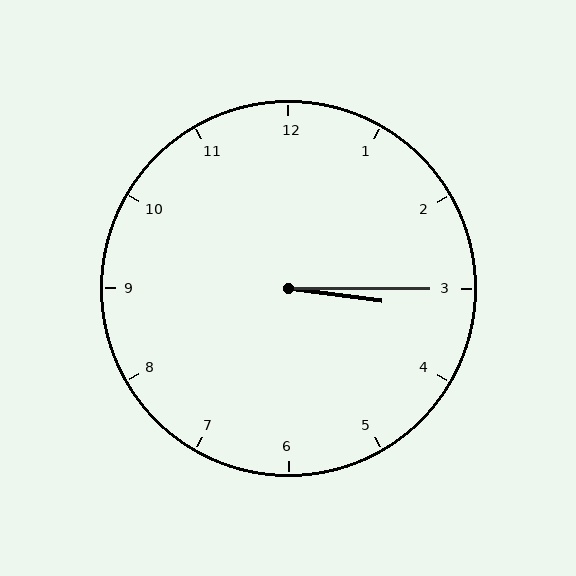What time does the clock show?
3:15.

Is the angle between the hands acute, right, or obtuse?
It is acute.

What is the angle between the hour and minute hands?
Approximately 8 degrees.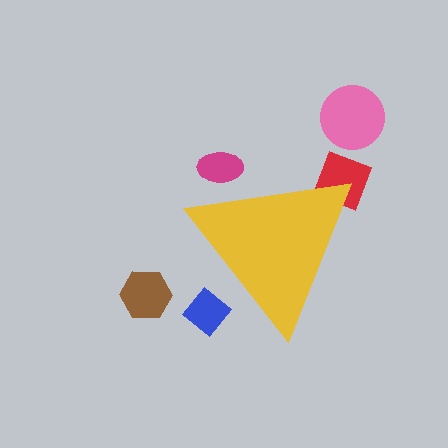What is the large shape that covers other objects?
A yellow triangle.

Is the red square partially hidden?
Yes, the red square is partially hidden behind the yellow triangle.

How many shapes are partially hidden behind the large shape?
3 shapes are partially hidden.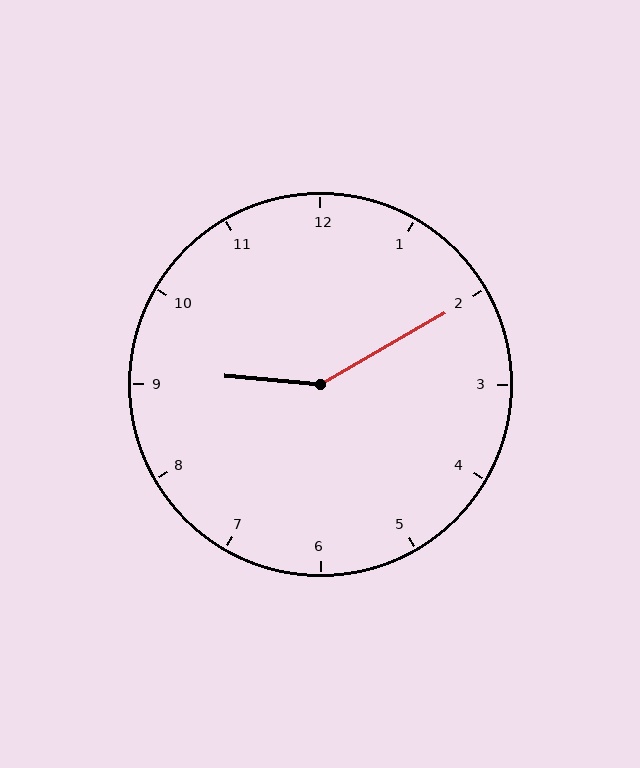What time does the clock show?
9:10.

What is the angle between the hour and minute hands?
Approximately 145 degrees.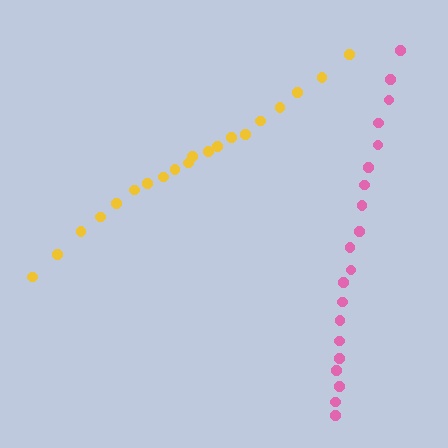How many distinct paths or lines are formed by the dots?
There are 2 distinct paths.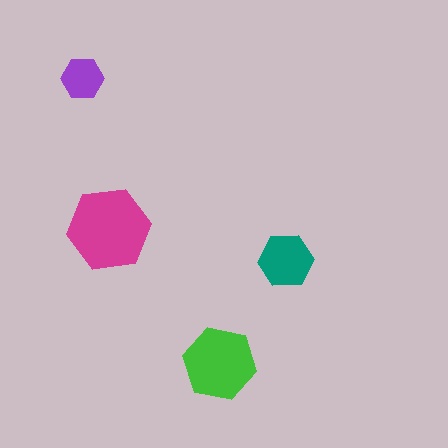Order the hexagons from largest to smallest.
the magenta one, the green one, the teal one, the purple one.